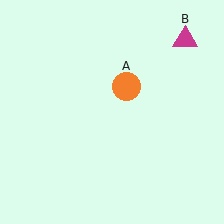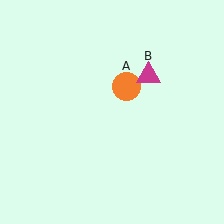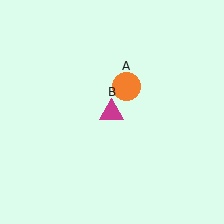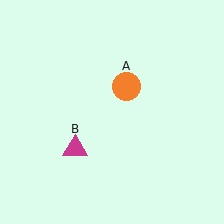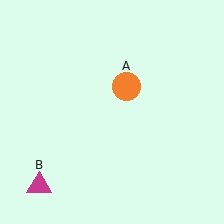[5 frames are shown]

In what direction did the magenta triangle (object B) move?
The magenta triangle (object B) moved down and to the left.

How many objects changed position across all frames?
1 object changed position: magenta triangle (object B).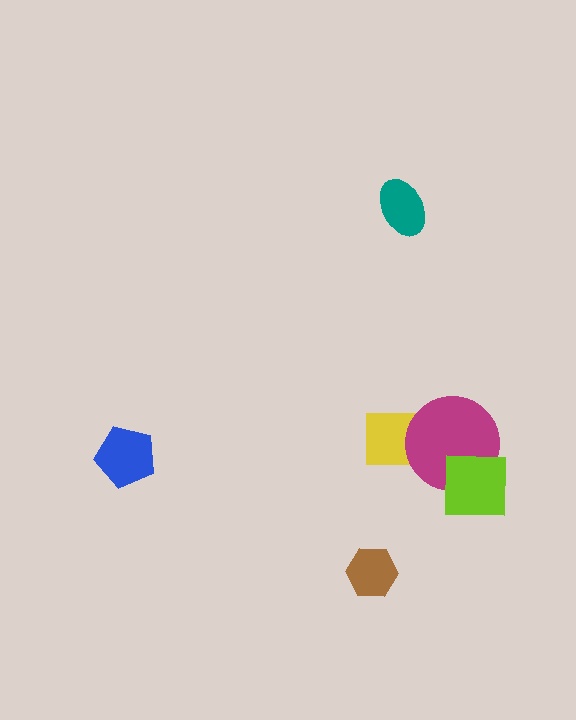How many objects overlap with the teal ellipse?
0 objects overlap with the teal ellipse.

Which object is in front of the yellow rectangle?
The magenta circle is in front of the yellow rectangle.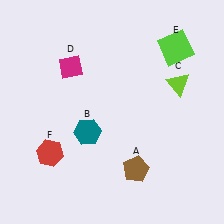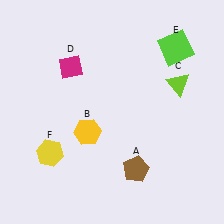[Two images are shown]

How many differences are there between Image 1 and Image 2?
There are 2 differences between the two images.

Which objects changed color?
B changed from teal to yellow. F changed from red to yellow.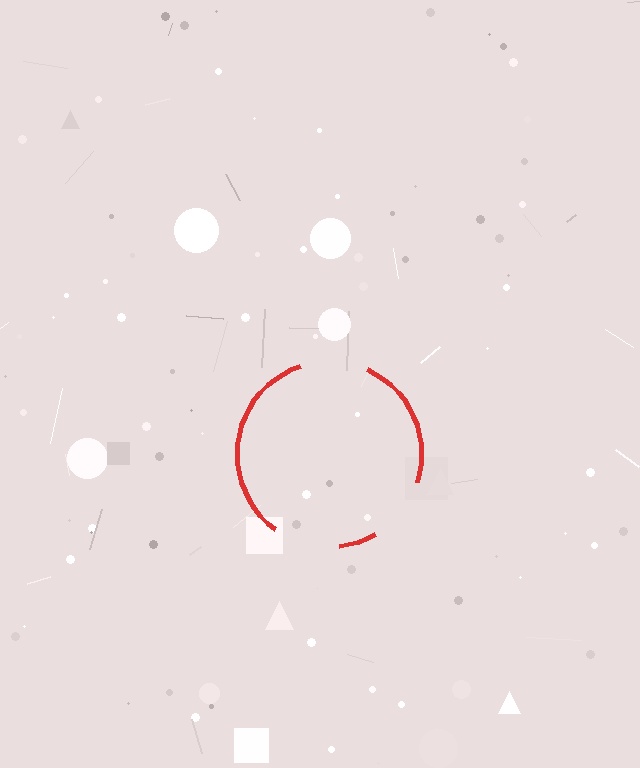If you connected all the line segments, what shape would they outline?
They would outline a circle.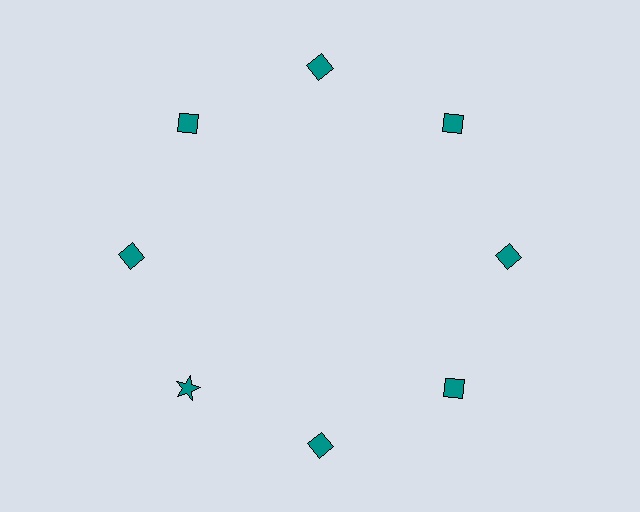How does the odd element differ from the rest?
It has a different shape: star instead of diamond.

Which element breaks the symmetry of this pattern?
The teal star at roughly the 8 o'clock position breaks the symmetry. All other shapes are teal diamonds.